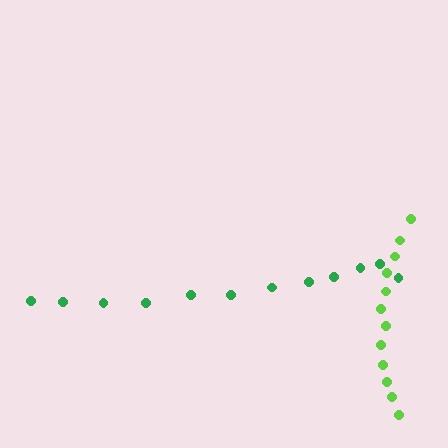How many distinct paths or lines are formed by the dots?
There are 2 distinct paths.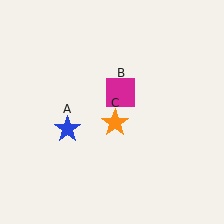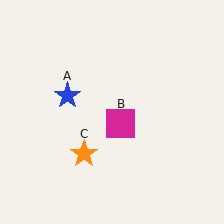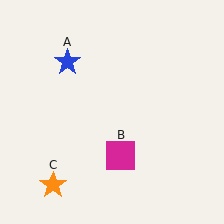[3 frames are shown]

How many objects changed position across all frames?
3 objects changed position: blue star (object A), magenta square (object B), orange star (object C).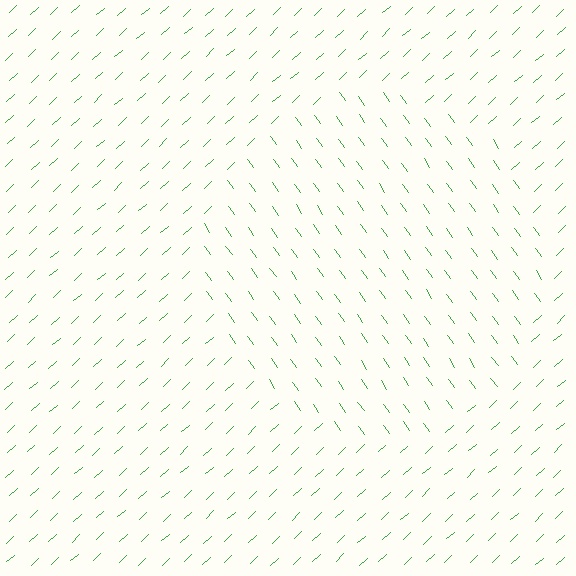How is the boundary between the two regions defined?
The boundary is defined purely by a change in line orientation (approximately 82 degrees difference). All lines are the same color and thickness.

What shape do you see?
I see a circle.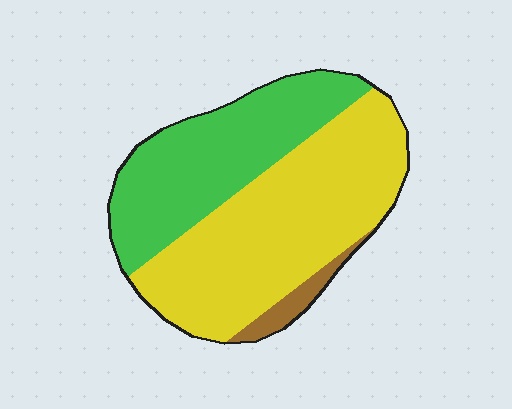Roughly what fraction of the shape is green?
Green takes up about three eighths (3/8) of the shape.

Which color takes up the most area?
Yellow, at roughly 55%.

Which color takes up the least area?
Brown, at roughly 5%.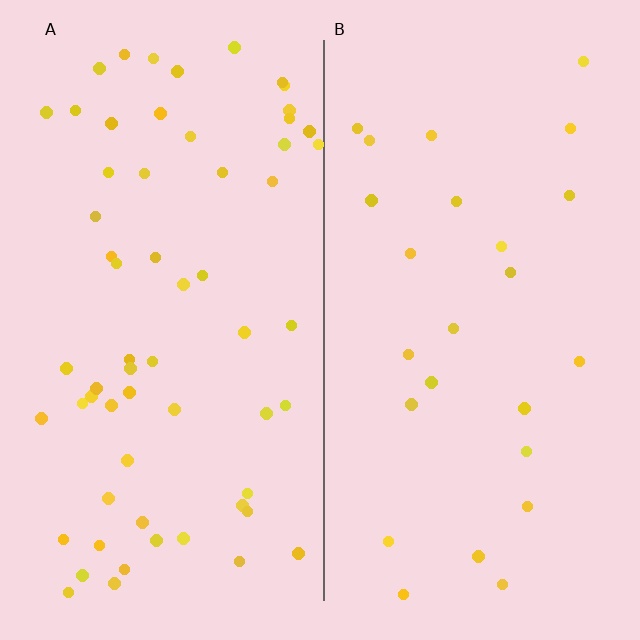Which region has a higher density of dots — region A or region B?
A (the left).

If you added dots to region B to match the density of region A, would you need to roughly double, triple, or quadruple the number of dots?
Approximately double.